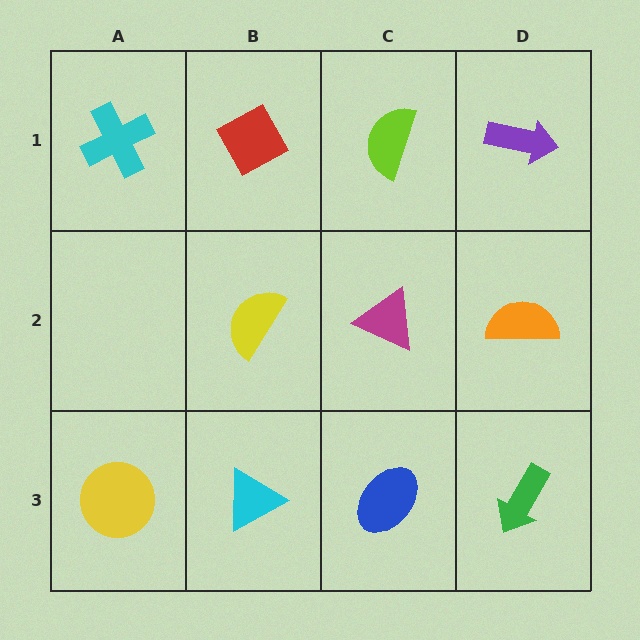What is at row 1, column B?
A red diamond.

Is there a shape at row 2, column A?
No, that cell is empty.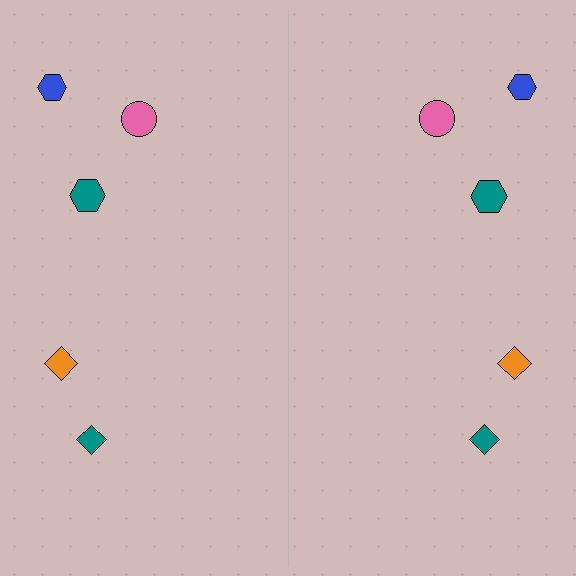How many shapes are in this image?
There are 10 shapes in this image.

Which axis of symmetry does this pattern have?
The pattern has a vertical axis of symmetry running through the center of the image.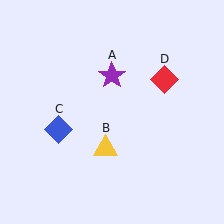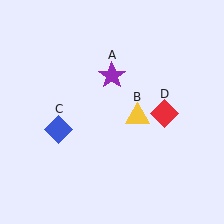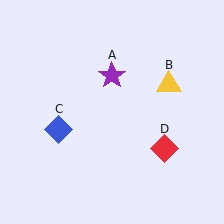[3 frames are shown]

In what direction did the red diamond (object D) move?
The red diamond (object D) moved down.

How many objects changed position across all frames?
2 objects changed position: yellow triangle (object B), red diamond (object D).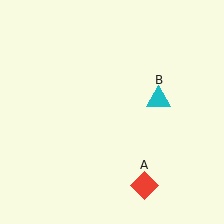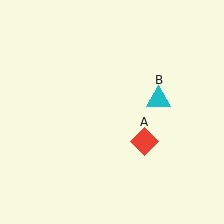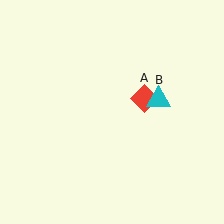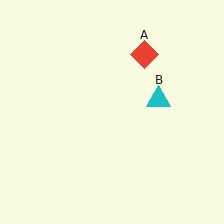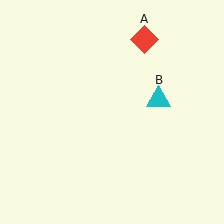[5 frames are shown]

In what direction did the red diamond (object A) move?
The red diamond (object A) moved up.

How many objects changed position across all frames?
1 object changed position: red diamond (object A).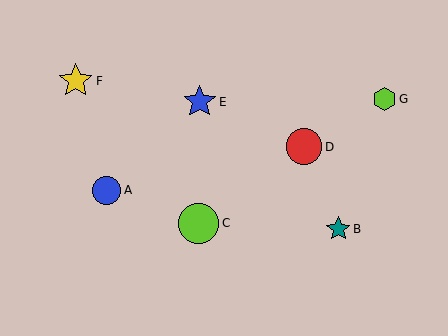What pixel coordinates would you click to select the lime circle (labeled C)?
Click at (199, 223) to select the lime circle C.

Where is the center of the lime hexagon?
The center of the lime hexagon is at (384, 99).